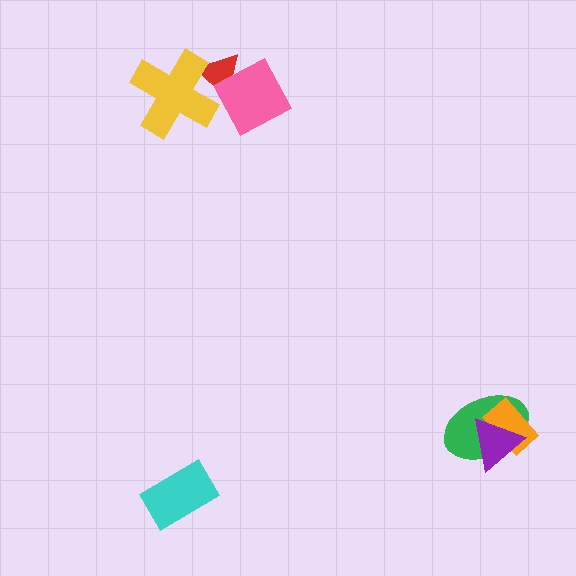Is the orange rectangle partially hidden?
Yes, it is partially covered by another shape.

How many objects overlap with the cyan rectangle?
0 objects overlap with the cyan rectangle.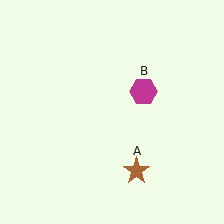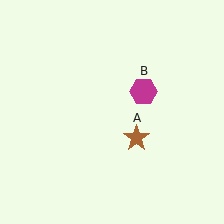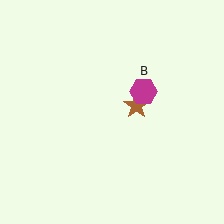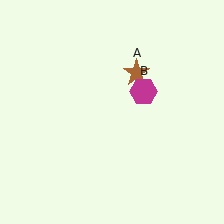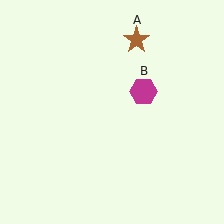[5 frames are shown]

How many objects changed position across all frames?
1 object changed position: brown star (object A).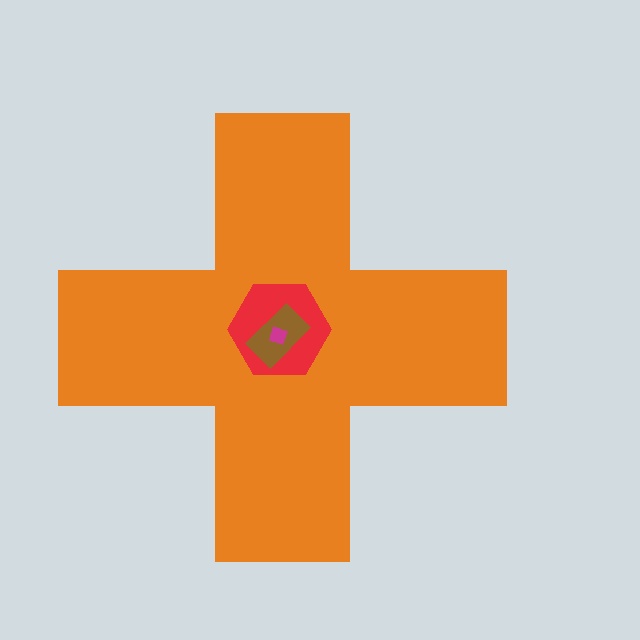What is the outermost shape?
The orange cross.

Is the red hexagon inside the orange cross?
Yes.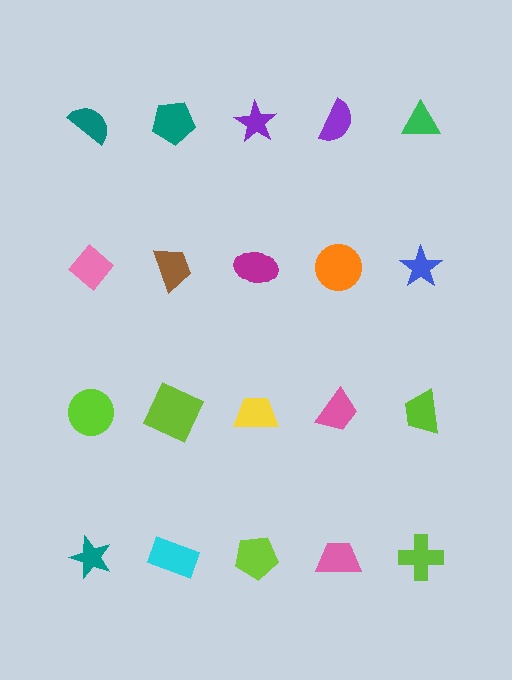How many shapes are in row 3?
5 shapes.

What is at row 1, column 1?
A teal semicircle.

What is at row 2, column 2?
A brown trapezoid.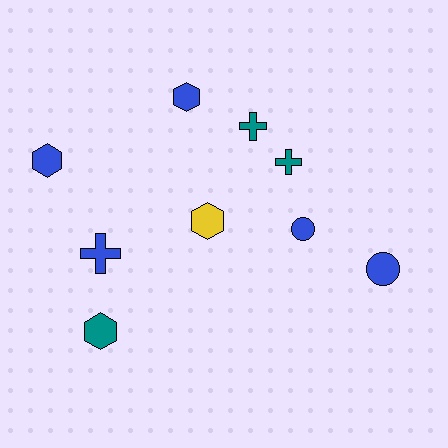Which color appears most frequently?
Blue, with 5 objects.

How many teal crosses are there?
There are 2 teal crosses.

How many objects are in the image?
There are 9 objects.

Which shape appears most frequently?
Hexagon, with 4 objects.